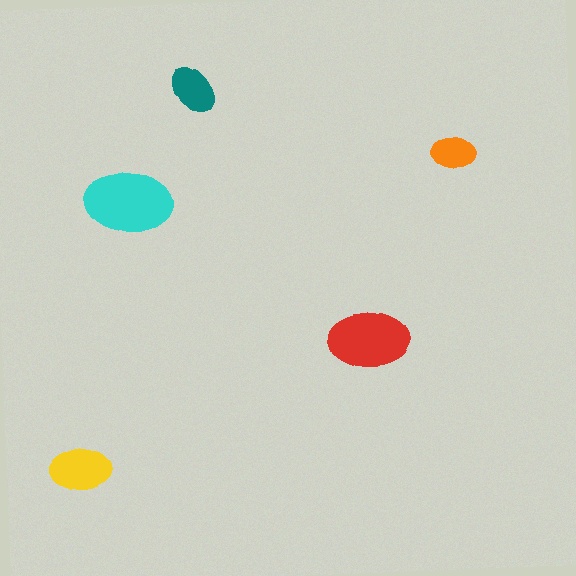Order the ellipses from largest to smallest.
the cyan one, the red one, the yellow one, the teal one, the orange one.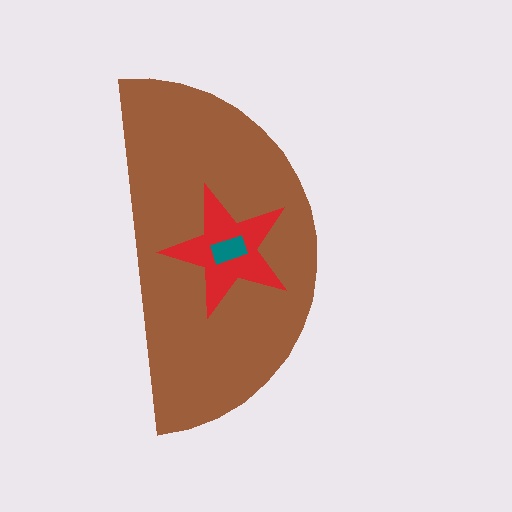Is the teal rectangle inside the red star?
Yes.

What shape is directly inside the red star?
The teal rectangle.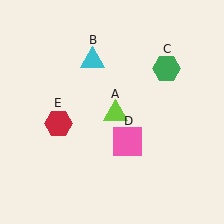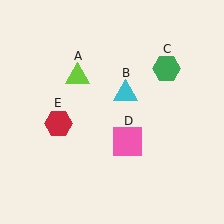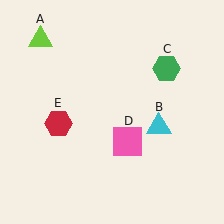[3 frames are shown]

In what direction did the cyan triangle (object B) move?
The cyan triangle (object B) moved down and to the right.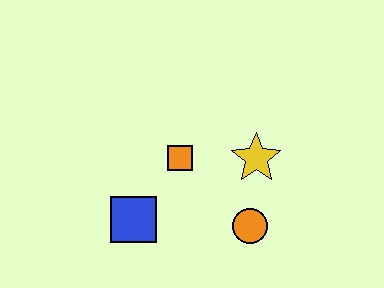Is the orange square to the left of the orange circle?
Yes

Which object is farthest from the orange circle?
The blue square is farthest from the orange circle.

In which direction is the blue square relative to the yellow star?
The blue square is to the left of the yellow star.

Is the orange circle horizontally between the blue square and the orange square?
No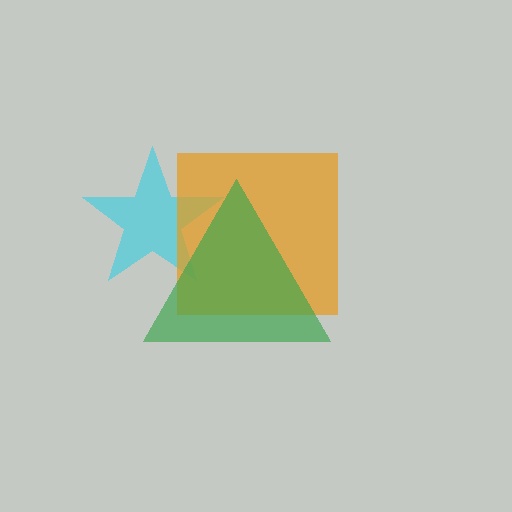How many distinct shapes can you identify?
There are 3 distinct shapes: a cyan star, an orange square, a green triangle.